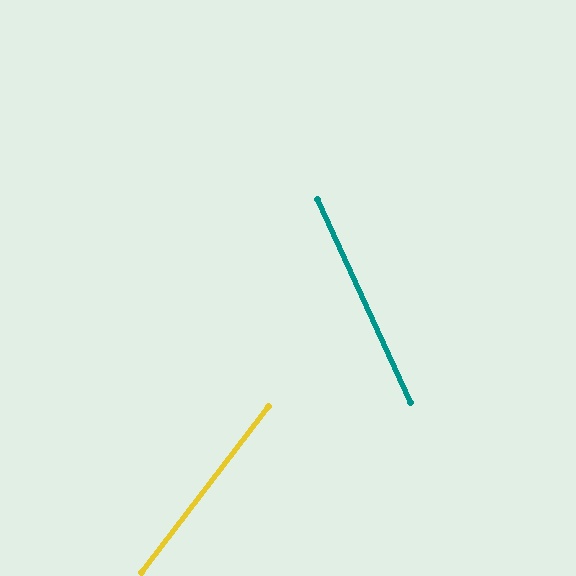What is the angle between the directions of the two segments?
Approximately 62 degrees.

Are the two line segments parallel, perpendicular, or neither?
Neither parallel nor perpendicular — they differ by about 62°.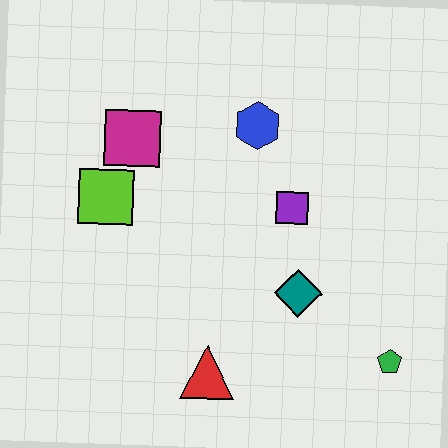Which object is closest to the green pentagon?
The teal diamond is closest to the green pentagon.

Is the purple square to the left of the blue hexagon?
No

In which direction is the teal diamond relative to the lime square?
The teal diamond is to the right of the lime square.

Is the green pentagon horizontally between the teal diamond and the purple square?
No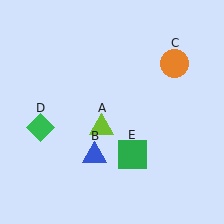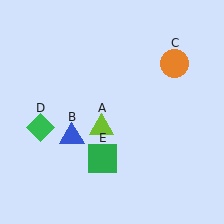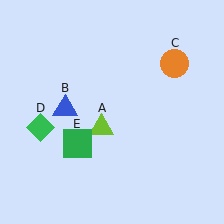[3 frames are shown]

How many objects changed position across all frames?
2 objects changed position: blue triangle (object B), green square (object E).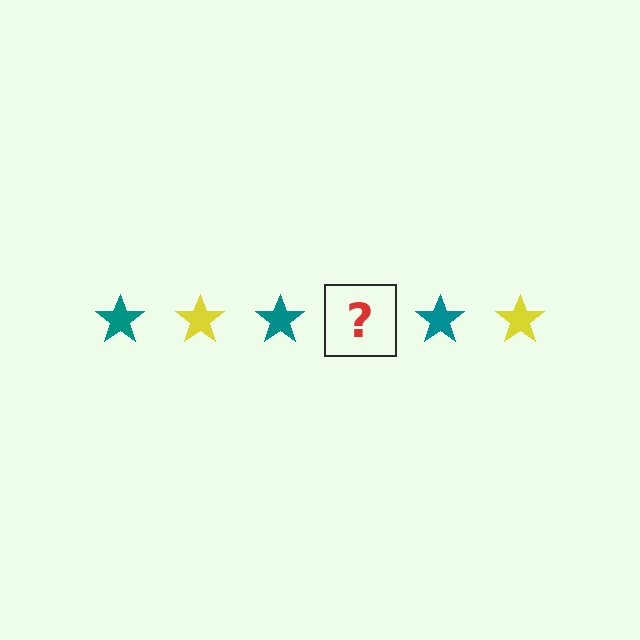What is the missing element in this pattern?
The missing element is a yellow star.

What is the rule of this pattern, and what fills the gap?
The rule is that the pattern cycles through teal, yellow stars. The gap should be filled with a yellow star.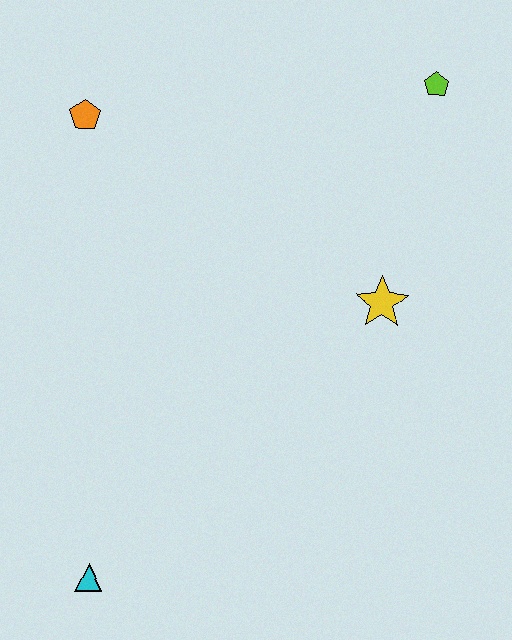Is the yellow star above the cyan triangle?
Yes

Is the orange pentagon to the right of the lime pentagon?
No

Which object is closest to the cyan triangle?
The yellow star is closest to the cyan triangle.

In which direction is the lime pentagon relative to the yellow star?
The lime pentagon is above the yellow star.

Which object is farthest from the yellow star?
The cyan triangle is farthest from the yellow star.